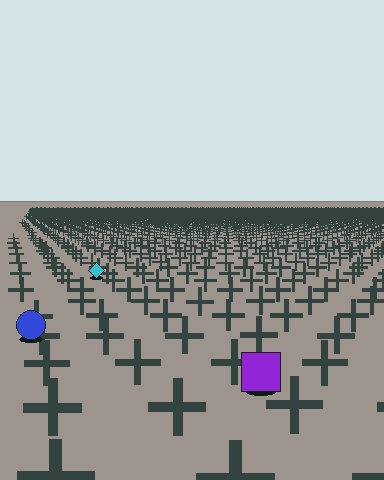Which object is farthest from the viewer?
The cyan diamond is farthest from the viewer. It appears smaller and the ground texture around it is denser.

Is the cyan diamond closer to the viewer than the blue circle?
No. The blue circle is closer — you can tell from the texture gradient: the ground texture is coarser near it.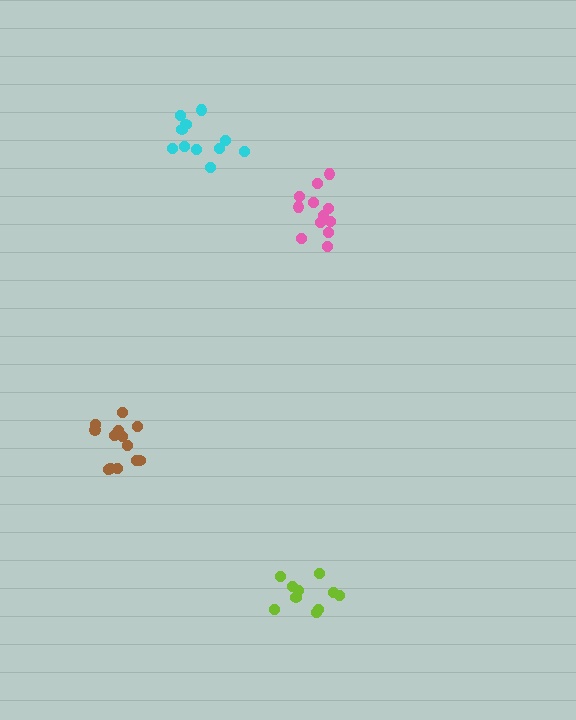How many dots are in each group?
Group 1: 13 dots, Group 2: 10 dots, Group 3: 11 dots, Group 4: 13 dots (47 total).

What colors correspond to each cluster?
The clusters are colored: pink, lime, cyan, brown.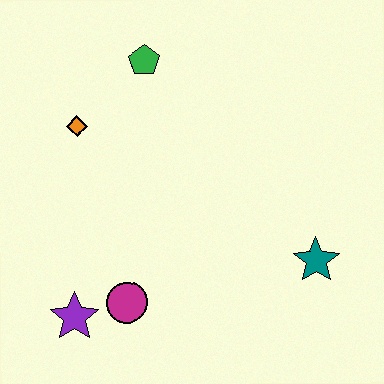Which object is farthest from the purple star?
The green pentagon is farthest from the purple star.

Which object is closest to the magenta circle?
The purple star is closest to the magenta circle.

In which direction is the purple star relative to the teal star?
The purple star is to the left of the teal star.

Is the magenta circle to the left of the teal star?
Yes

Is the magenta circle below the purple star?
No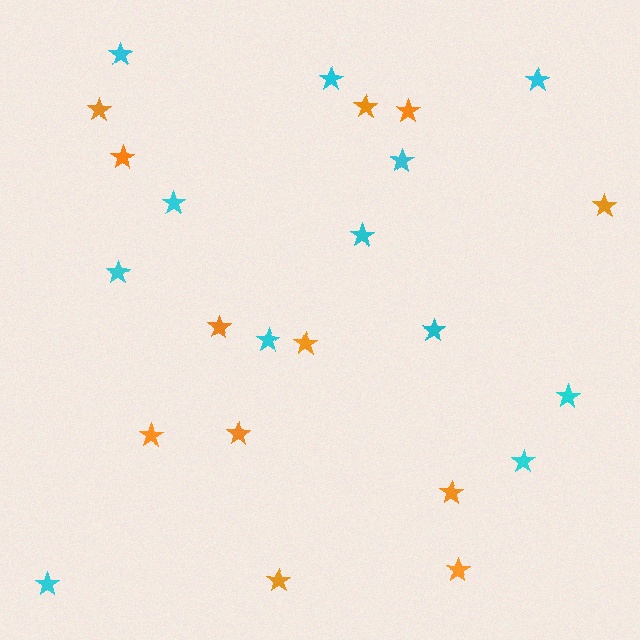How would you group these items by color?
There are 2 groups: one group of cyan stars (12) and one group of orange stars (12).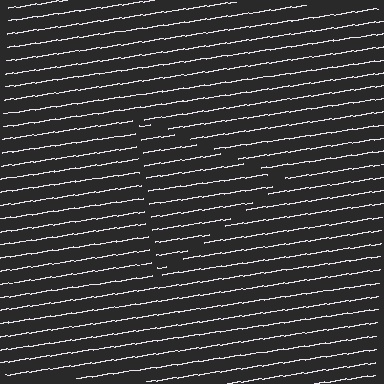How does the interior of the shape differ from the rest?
The interior of the shape contains the same grating, shifted by half a period — the contour is defined by the phase discontinuity where line-ends from the inner and outer gratings abut.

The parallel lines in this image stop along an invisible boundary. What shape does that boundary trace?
An illusory triangle. The interior of the shape contains the same grating, shifted by half a period — the contour is defined by the phase discontinuity where line-ends from the inner and outer gratings abut.